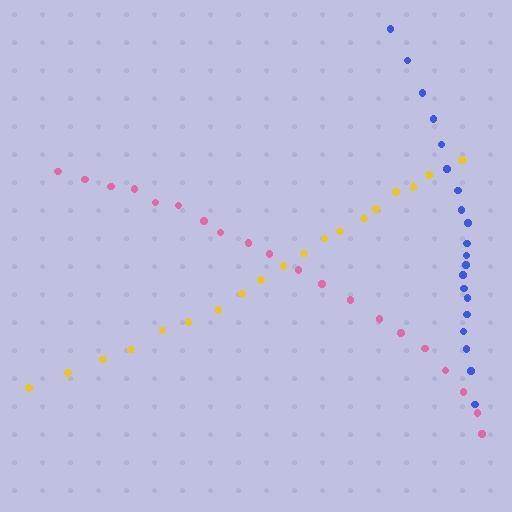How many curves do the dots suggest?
There are 3 distinct paths.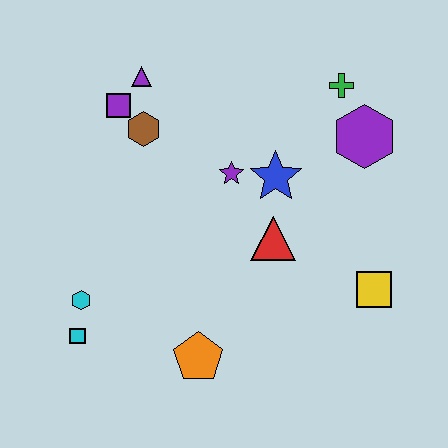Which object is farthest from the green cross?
The cyan square is farthest from the green cross.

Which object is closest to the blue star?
The purple star is closest to the blue star.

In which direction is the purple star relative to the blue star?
The purple star is to the left of the blue star.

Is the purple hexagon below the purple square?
Yes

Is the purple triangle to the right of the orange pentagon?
No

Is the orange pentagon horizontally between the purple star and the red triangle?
No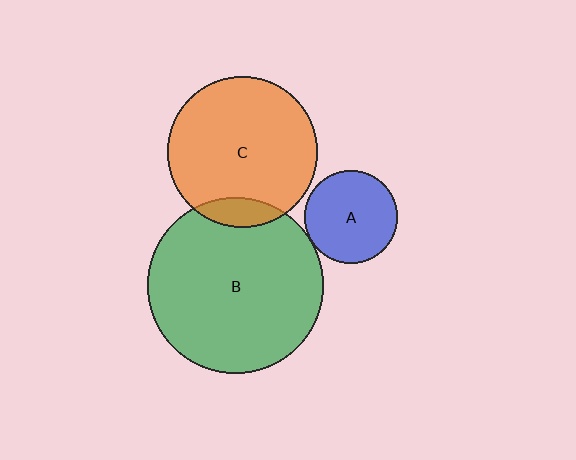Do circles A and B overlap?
Yes.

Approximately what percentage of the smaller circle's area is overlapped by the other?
Approximately 5%.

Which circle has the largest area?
Circle B (green).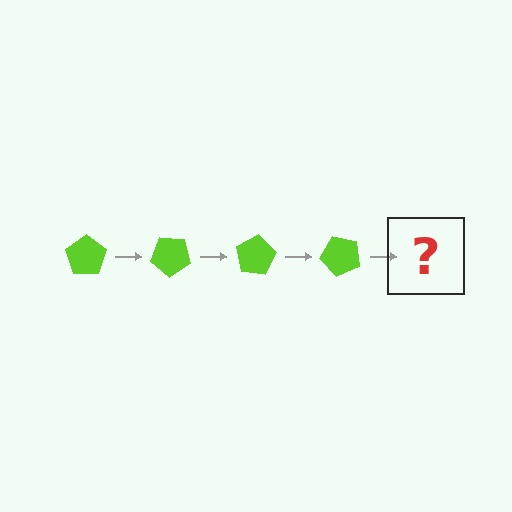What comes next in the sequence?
The next element should be a lime pentagon rotated 160 degrees.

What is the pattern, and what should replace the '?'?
The pattern is that the pentagon rotates 40 degrees each step. The '?' should be a lime pentagon rotated 160 degrees.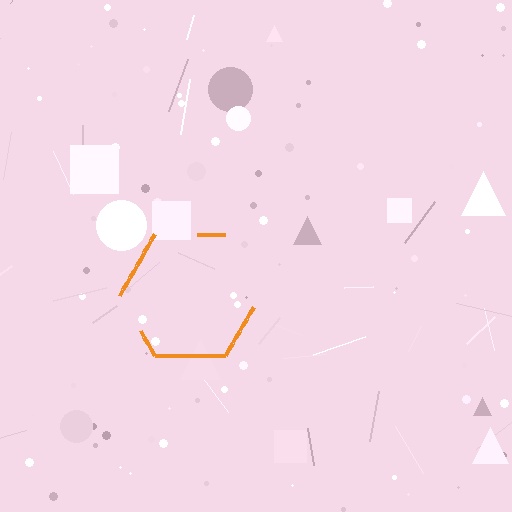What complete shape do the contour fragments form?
The contour fragments form a hexagon.